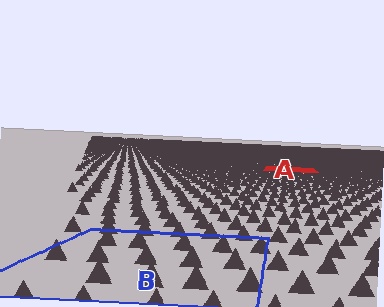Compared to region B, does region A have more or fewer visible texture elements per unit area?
Region A has more texture elements per unit area — they are packed more densely because it is farther away.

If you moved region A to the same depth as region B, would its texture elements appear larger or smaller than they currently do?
They would appear larger. At a closer depth, the same texture elements are projected at a bigger on-screen size.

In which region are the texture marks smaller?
The texture marks are smaller in region A, because it is farther away.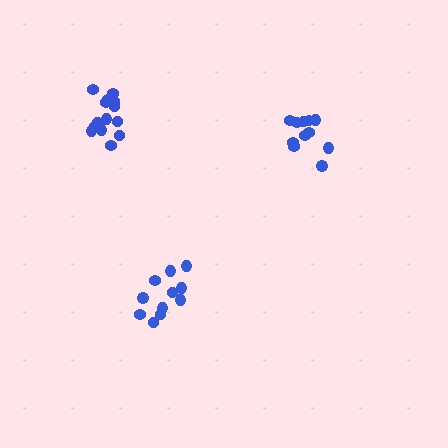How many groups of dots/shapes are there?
There are 3 groups.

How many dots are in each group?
Group 1: 14 dots, Group 2: 11 dots, Group 3: 11 dots (36 total).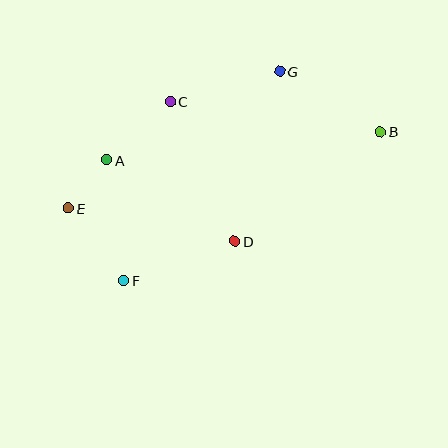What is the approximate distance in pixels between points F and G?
The distance between F and G is approximately 261 pixels.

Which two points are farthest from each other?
Points B and E are farthest from each other.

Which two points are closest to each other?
Points A and E are closest to each other.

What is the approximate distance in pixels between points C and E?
The distance between C and E is approximately 148 pixels.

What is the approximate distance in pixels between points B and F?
The distance between B and F is approximately 297 pixels.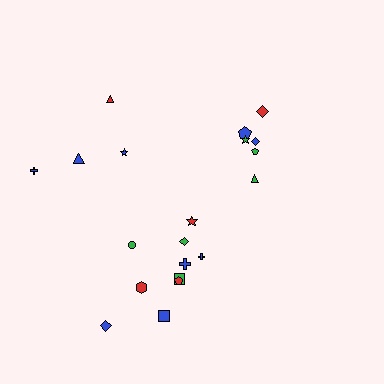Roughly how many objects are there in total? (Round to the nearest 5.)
Roughly 20 objects in total.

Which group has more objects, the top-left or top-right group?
The top-right group.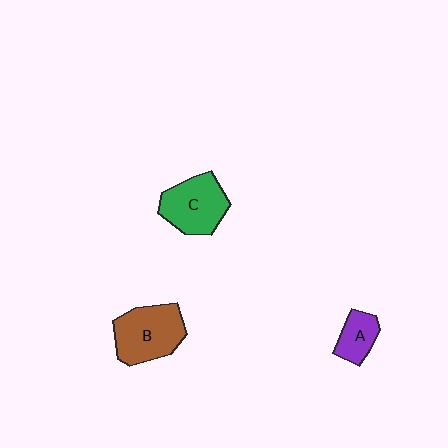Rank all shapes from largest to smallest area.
From largest to smallest: B (brown), C (green), A (purple).